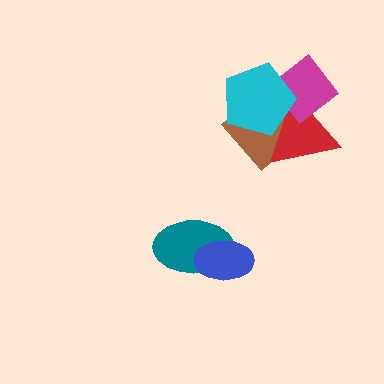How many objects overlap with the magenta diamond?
3 objects overlap with the magenta diamond.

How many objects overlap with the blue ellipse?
1 object overlaps with the blue ellipse.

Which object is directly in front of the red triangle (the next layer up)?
The magenta diamond is directly in front of the red triangle.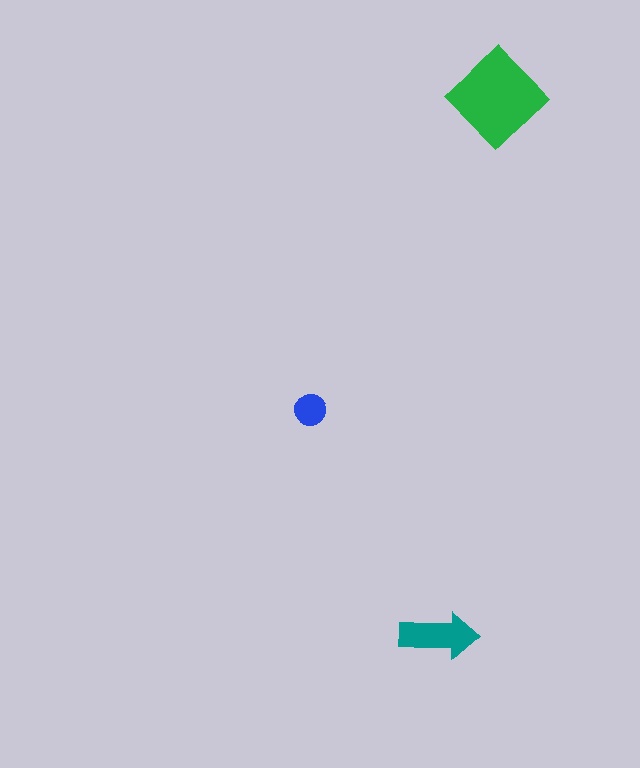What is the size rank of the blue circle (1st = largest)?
3rd.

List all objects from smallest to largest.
The blue circle, the teal arrow, the green diamond.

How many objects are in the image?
There are 3 objects in the image.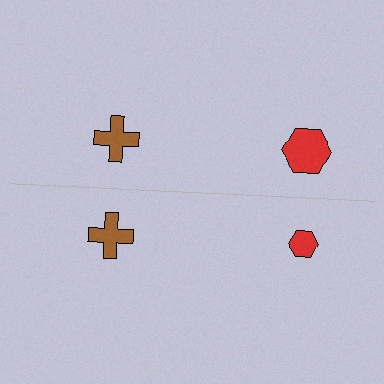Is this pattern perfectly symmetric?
No, the pattern is not perfectly symmetric. The red hexagon on the bottom side has a different size than its mirror counterpart.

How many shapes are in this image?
There are 4 shapes in this image.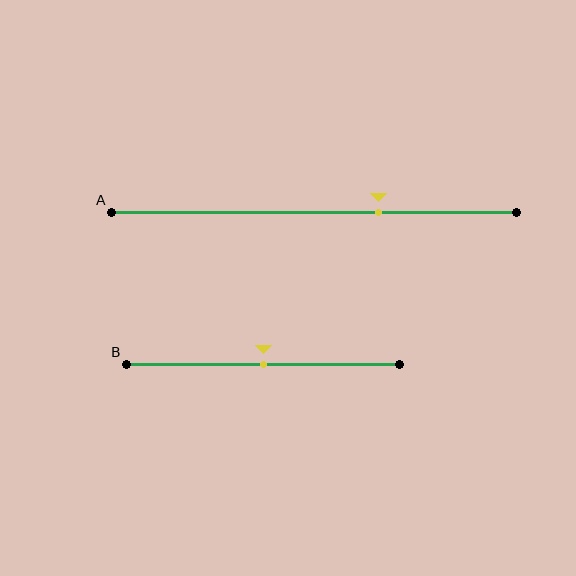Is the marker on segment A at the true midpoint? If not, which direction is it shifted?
No, the marker on segment A is shifted to the right by about 16% of the segment length.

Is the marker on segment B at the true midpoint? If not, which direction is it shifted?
Yes, the marker on segment B is at the true midpoint.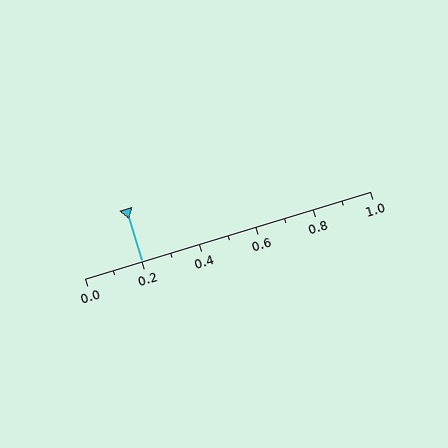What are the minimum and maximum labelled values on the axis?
The axis runs from 0.0 to 1.0.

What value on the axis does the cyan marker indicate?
The marker indicates approximately 0.2.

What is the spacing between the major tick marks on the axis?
The major ticks are spaced 0.2 apart.